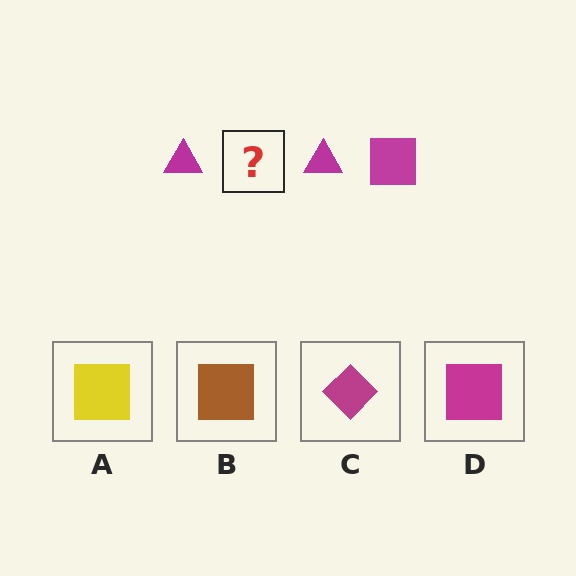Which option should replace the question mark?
Option D.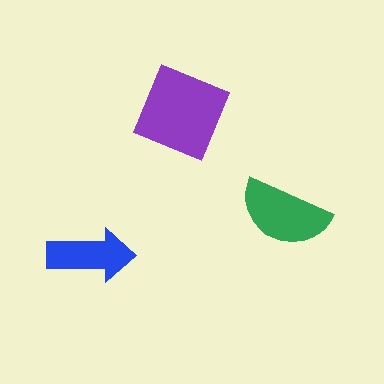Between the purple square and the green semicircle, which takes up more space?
The purple square.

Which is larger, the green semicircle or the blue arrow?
The green semicircle.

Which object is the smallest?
The blue arrow.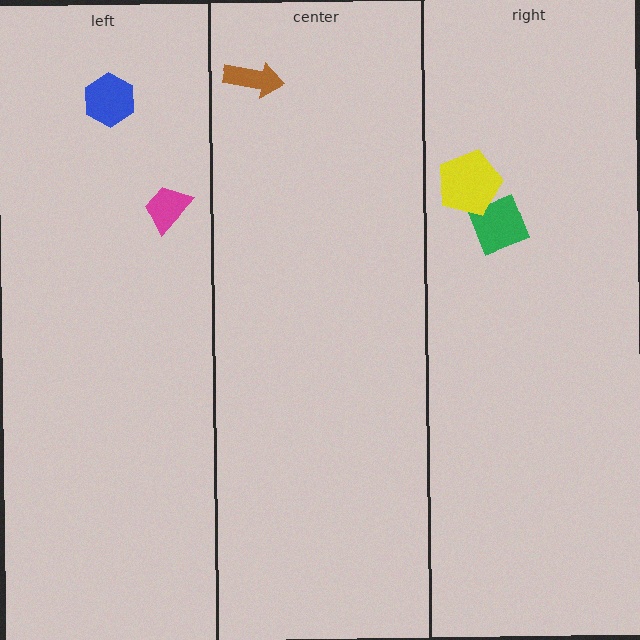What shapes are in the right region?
The green diamond, the yellow pentagon.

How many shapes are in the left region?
2.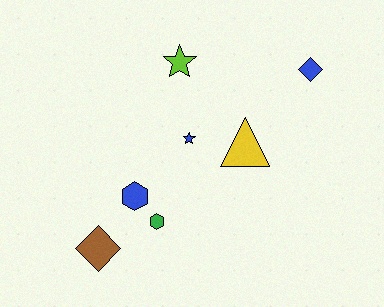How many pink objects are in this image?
There are no pink objects.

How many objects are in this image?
There are 7 objects.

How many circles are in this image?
There are no circles.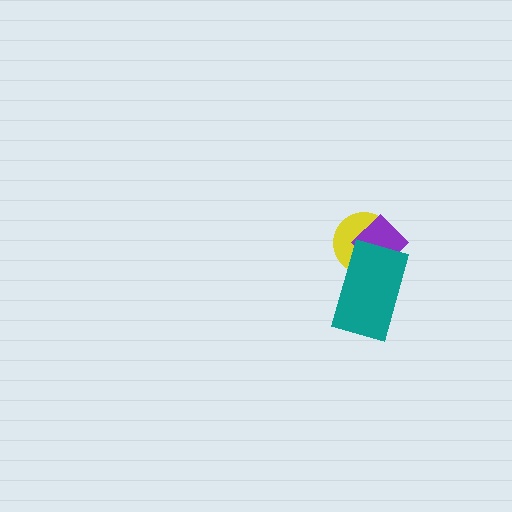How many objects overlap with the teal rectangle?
2 objects overlap with the teal rectangle.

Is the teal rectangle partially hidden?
No, no other shape covers it.